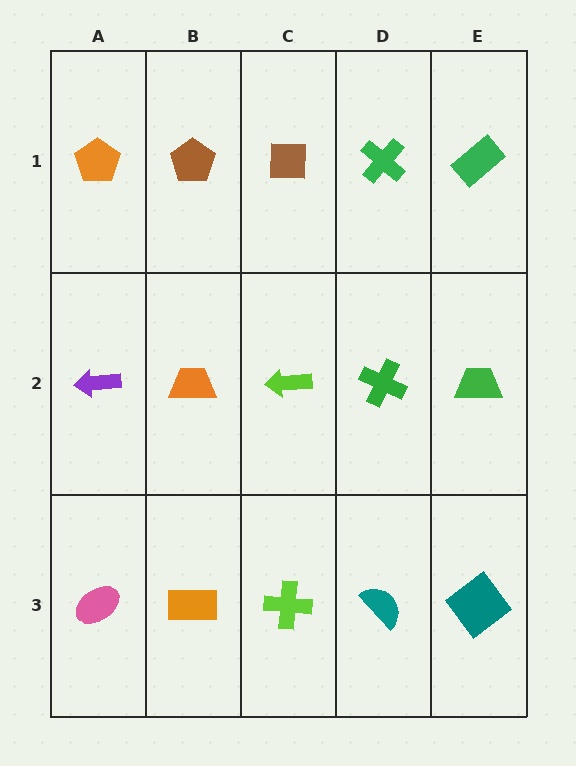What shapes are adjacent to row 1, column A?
A purple arrow (row 2, column A), a brown pentagon (row 1, column B).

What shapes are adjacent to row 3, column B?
An orange trapezoid (row 2, column B), a pink ellipse (row 3, column A), a lime cross (row 3, column C).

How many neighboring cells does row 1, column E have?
2.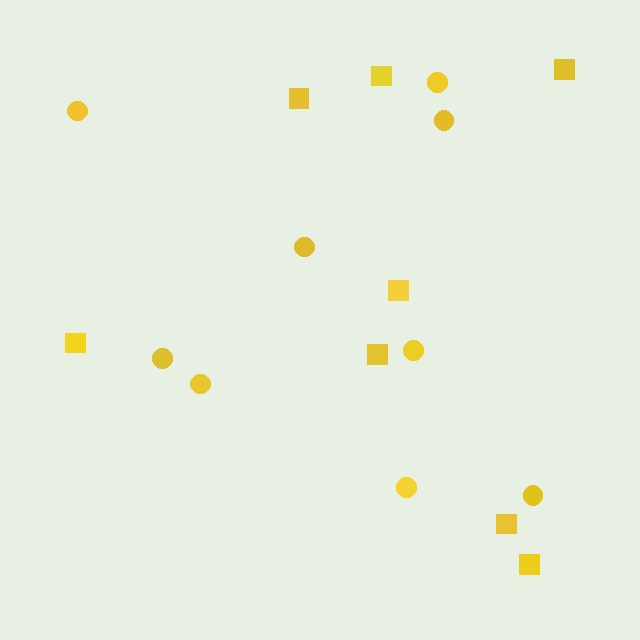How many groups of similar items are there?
There are 2 groups: one group of squares (8) and one group of circles (9).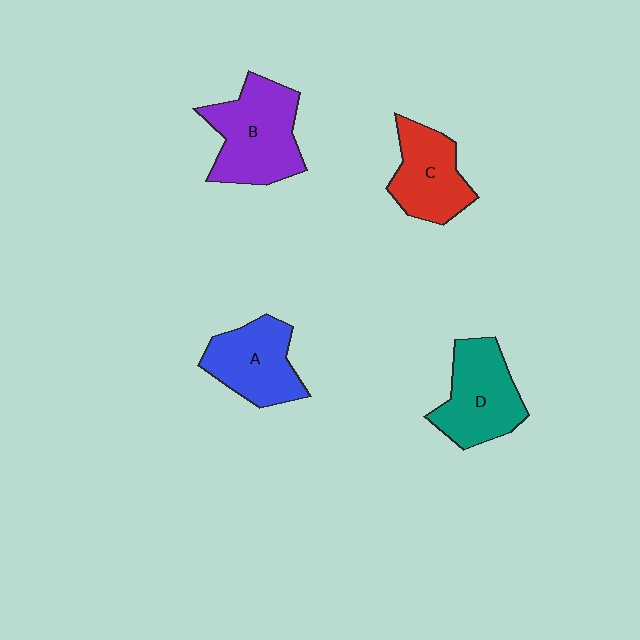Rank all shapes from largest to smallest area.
From largest to smallest: B (purple), D (teal), A (blue), C (red).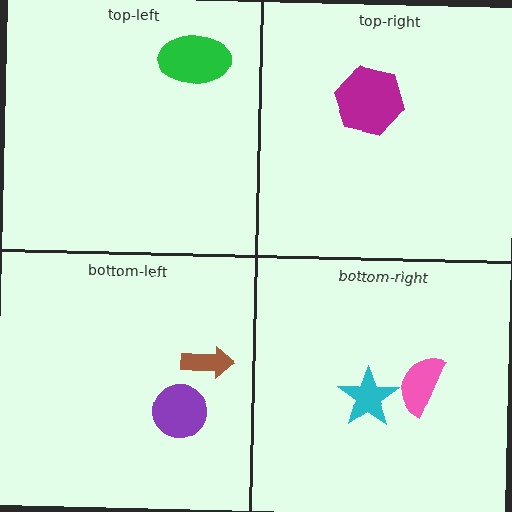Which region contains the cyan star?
The bottom-right region.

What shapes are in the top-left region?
The green ellipse.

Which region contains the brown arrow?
The bottom-left region.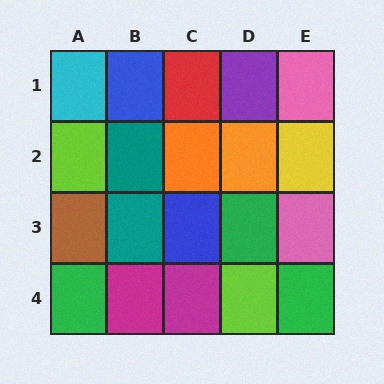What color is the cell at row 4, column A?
Green.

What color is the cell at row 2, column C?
Orange.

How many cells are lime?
2 cells are lime.